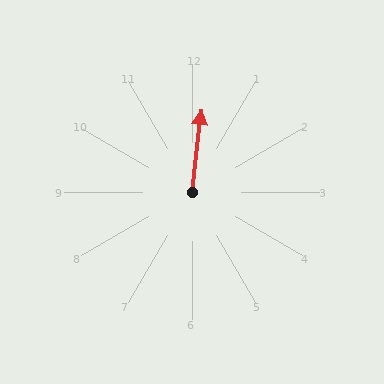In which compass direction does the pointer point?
North.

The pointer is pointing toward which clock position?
Roughly 12 o'clock.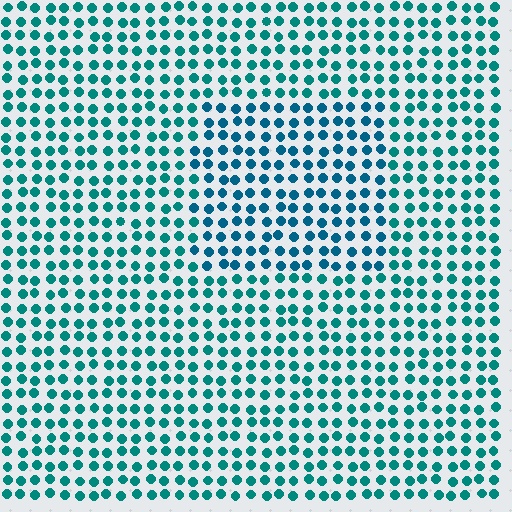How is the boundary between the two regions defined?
The boundary is defined purely by a slight shift in hue (about 21 degrees). Spacing, size, and orientation are identical on both sides.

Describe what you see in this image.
The image is filled with small teal elements in a uniform arrangement. A rectangle-shaped region is visible where the elements are tinted to a slightly different hue, forming a subtle color boundary.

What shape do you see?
I see a rectangle.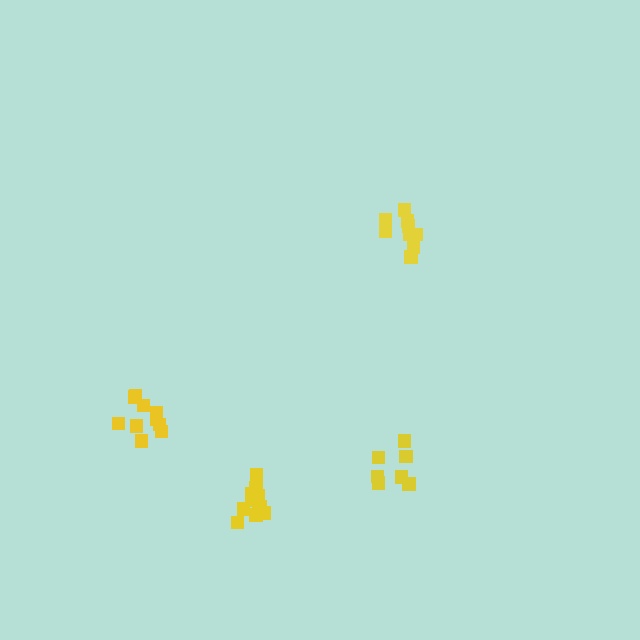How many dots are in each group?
Group 1: 10 dots, Group 2: 11 dots, Group 3: 7 dots, Group 4: 11 dots (39 total).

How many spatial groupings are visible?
There are 4 spatial groupings.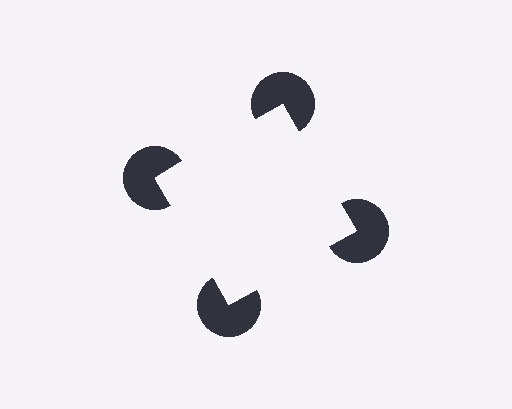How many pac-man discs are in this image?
There are 4 — one at each vertex of the illusory square.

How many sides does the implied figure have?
4 sides.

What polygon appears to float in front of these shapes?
An illusory square — its edges are inferred from the aligned wedge cuts in the pac-man discs, not physically drawn.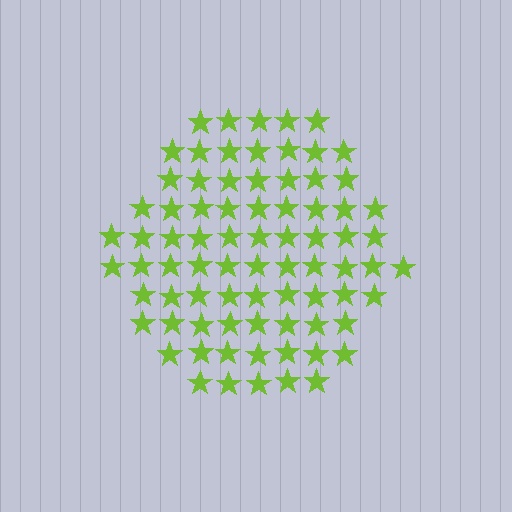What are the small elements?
The small elements are stars.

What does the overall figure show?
The overall figure shows a hexagon.